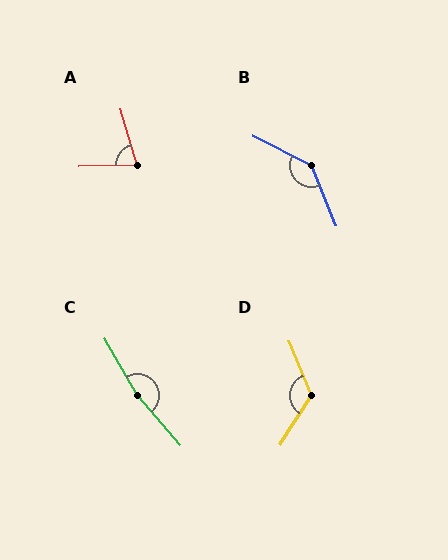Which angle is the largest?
C, at approximately 170 degrees.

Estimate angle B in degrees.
Approximately 139 degrees.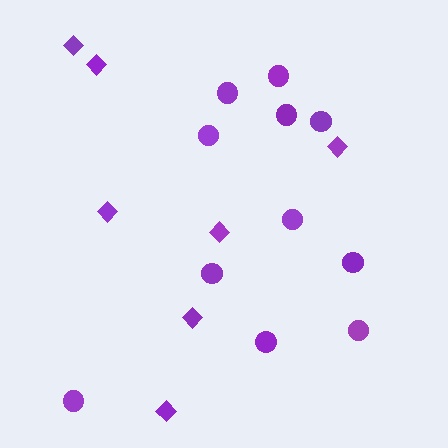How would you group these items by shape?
There are 2 groups: one group of diamonds (7) and one group of circles (11).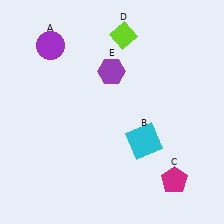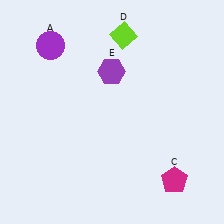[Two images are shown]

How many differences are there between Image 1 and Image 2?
There is 1 difference between the two images.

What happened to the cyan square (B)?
The cyan square (B) was removed in Image 2. It was in the bottom-right area of Image 1.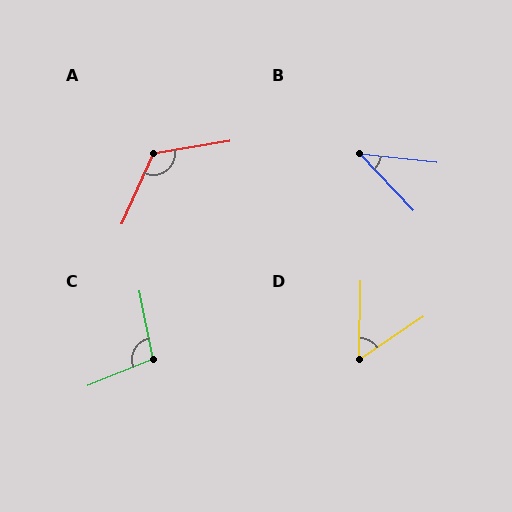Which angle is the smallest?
B, at approximately 40 degrees.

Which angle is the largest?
A, at approximately 124 degrees.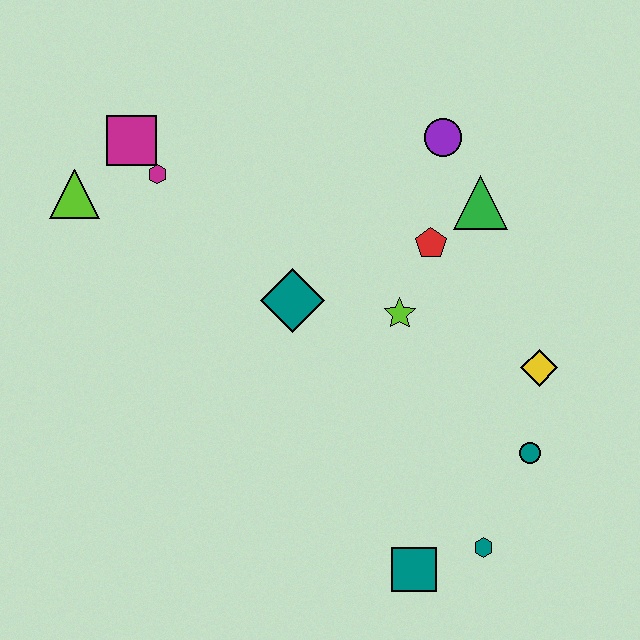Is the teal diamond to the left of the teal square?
Yes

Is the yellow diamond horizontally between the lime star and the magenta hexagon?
No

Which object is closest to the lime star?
The red pentagon is closest to the lime star.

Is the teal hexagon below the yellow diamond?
Yes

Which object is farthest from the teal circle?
The lime triangle is farthest from the teal circle.